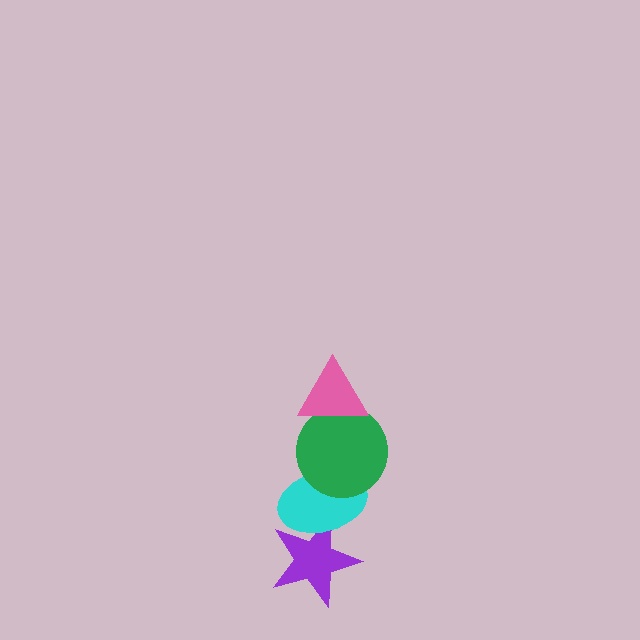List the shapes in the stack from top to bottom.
From top to bottom: the pink triangle, the green circle, the cyan ellipse, the purple star.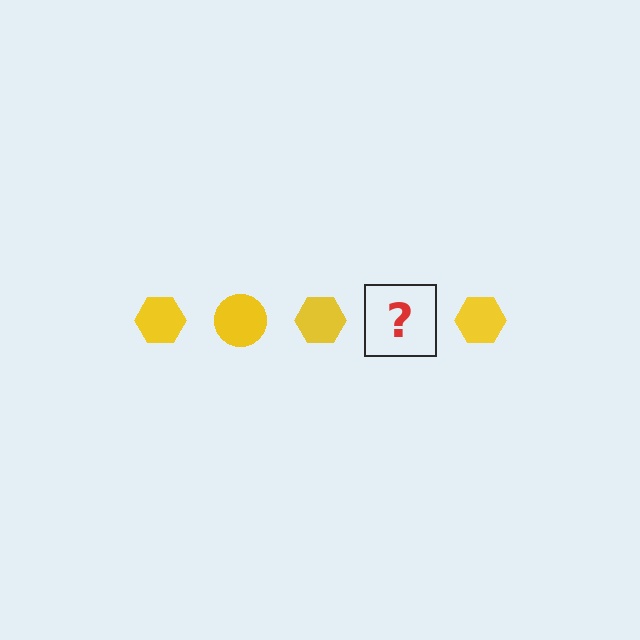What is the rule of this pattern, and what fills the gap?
The rule is that the pattern cycles through hexagon, circle shapes in yellow. The gap should be filled with a yellow circle.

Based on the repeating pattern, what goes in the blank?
The blank should be a yellow circle.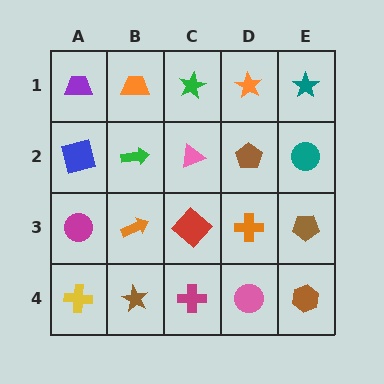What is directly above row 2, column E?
A teal star.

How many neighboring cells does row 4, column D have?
3.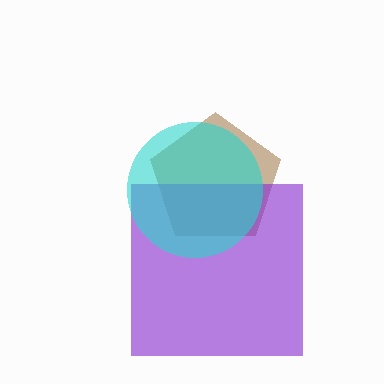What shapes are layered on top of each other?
The layered shapes are: a brown pentagon, a purple square, a cyan circle.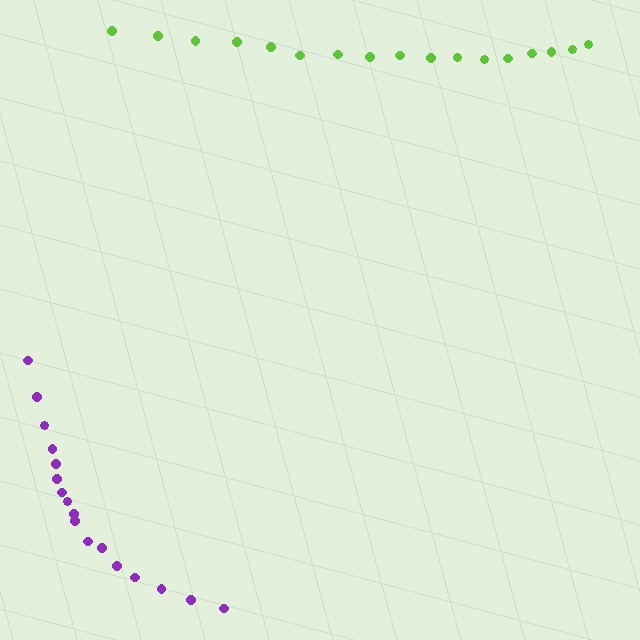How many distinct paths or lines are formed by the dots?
There are 2 distinct paths.